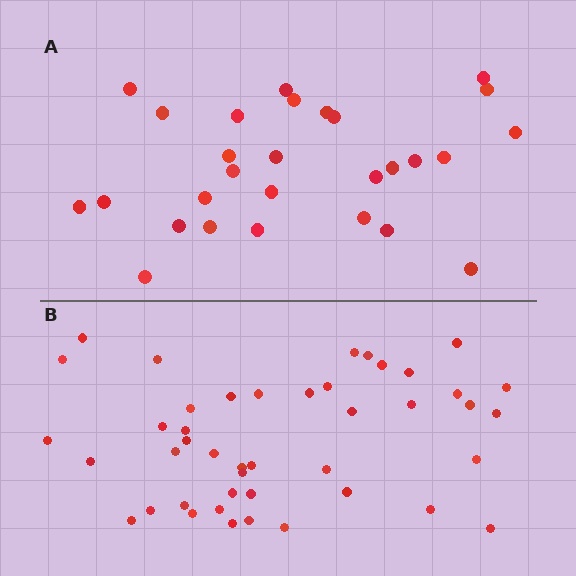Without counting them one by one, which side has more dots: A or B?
Region B (the bottom region) has more dots.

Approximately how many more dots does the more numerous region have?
Region B has approximately 15 more dots than region A.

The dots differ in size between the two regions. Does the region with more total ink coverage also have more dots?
No. Region A has more total ink coverage because its dots are larger, but region B actually contains more individual dots. Total area can be misleading — the number of items is what matters here.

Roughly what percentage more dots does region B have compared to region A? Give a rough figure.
About 55% more.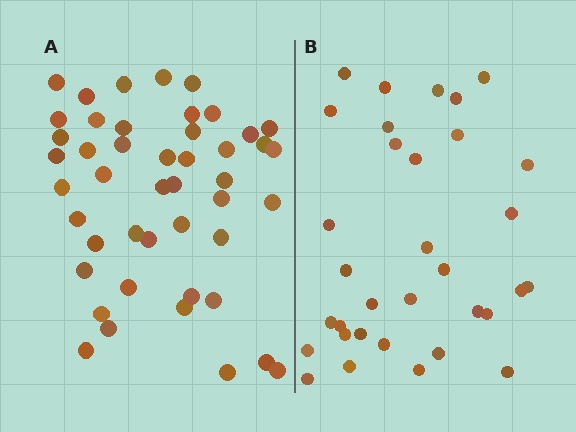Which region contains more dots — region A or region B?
Region A (the left region) has more dots.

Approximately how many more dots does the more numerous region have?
Region A has approximately 15 more dots than region B.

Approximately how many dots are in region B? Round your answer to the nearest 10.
About 30 dots. (The exact count is 33, which rounds to 30.)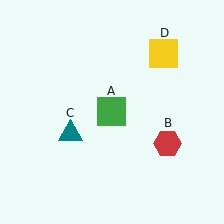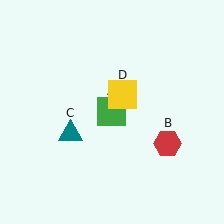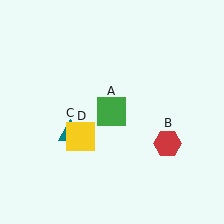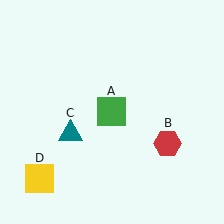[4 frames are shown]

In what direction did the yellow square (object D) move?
The yellow square (object D) moved down and to the left.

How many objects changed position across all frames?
1 object changed position: yellow square (object D).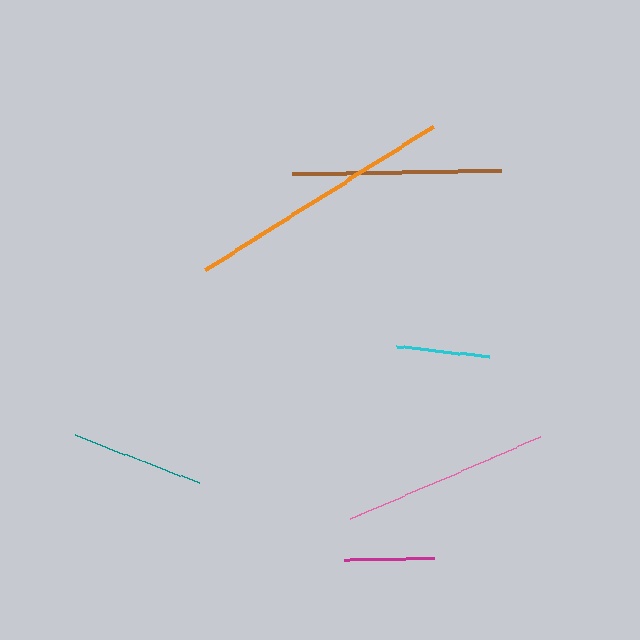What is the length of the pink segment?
The pink segment is approximately 208 pixels long.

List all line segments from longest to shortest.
From longest to shortest: orange, brown, pink, teal, cyan, magenta.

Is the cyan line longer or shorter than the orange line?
The orange line is longer than the cyan line.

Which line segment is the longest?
The orange line is the longest at approximately 269 pixels.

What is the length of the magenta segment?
The magenta segment is approximately 90 pixels long.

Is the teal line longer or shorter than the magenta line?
The teal line is longer than the magenta line.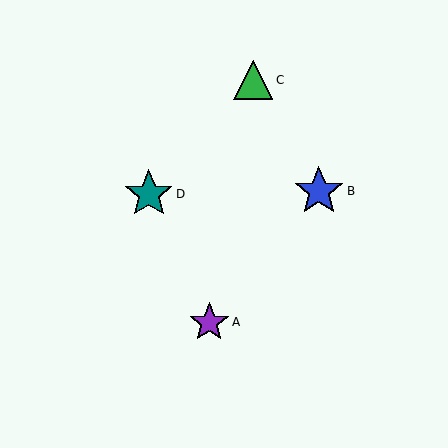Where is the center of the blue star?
The center of the blue star is at (319, 191).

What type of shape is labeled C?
Shape C is a green triangle.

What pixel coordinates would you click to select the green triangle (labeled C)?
Click at (253, 80) to select the green triangle C.